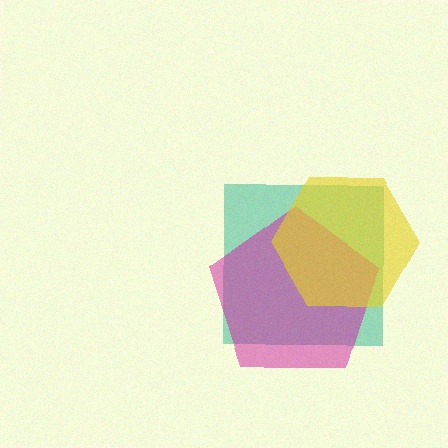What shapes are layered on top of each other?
The layered shapes are: a teal square, a magenta pentagon, a yellow hexagon.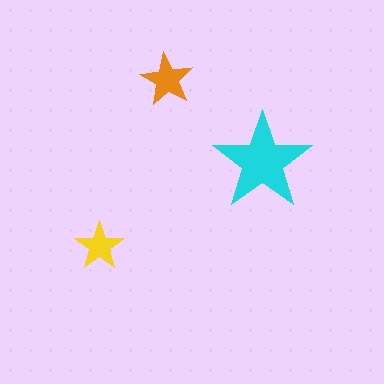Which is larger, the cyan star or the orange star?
The cyan one.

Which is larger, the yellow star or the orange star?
The orange one.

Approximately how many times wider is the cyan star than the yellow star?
About 2 times wider.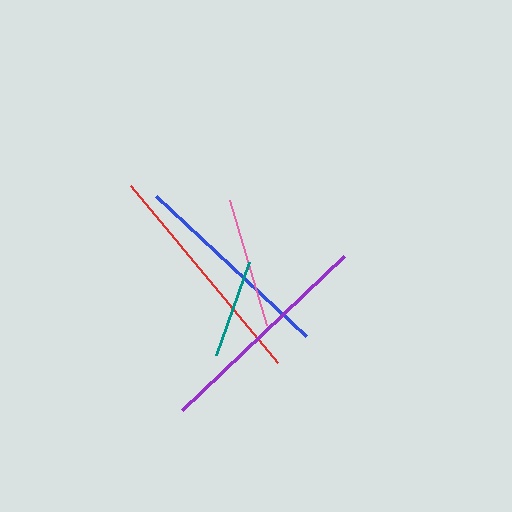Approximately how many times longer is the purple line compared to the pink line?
The purple line is approximately 1.7 times the length of the pink line.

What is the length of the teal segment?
The teal segment is approximately 99 pixels long.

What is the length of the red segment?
The red segment is approximately 231 pixels long.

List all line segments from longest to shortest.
From longest to shortest: red, purple, blue, pink, teal.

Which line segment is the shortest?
The teal line is the shortest at approximately 99 pixels.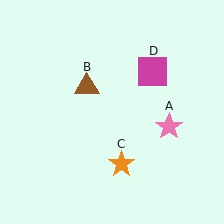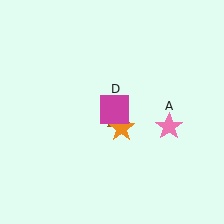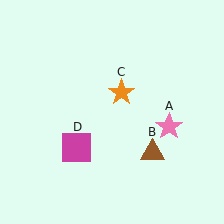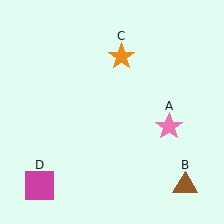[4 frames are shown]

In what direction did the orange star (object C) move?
The orange star (object C) moved up.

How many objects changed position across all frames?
3 objects changed position: brown triangle (object B), orange star (object C), magenta square (object D).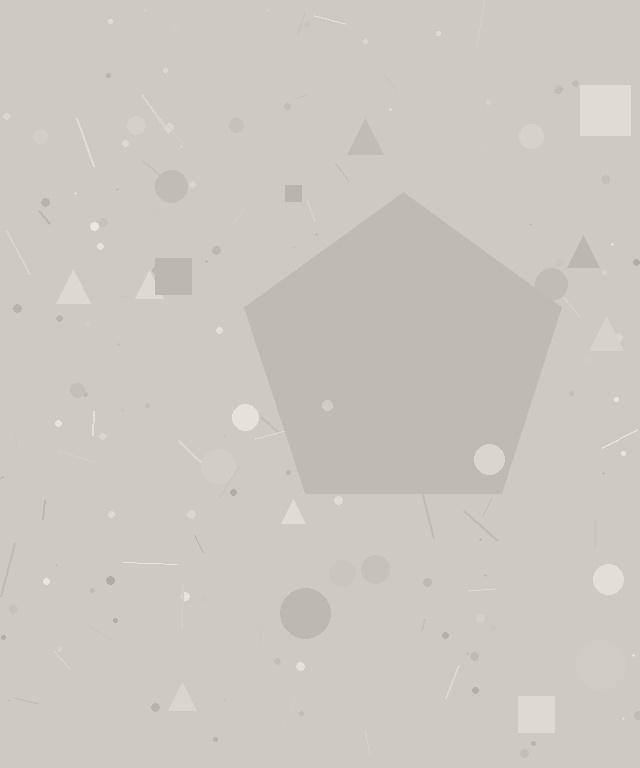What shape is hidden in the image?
A pentagon is hidden in the image.